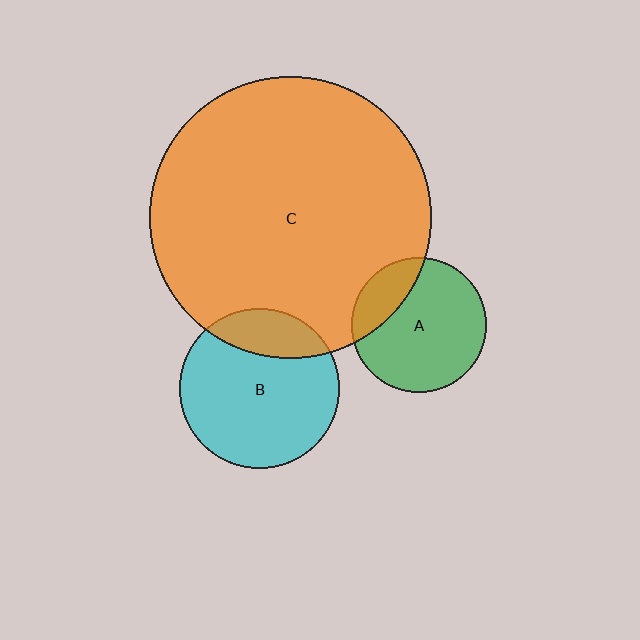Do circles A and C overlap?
Yes.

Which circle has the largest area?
Circle C (orange).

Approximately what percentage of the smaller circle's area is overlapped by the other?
Approximately 20%.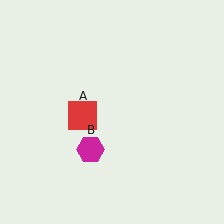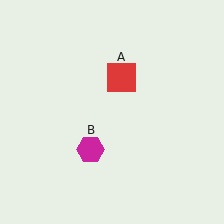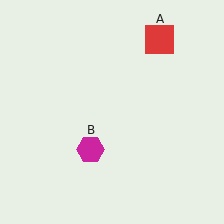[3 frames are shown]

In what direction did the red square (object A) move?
The red square (object A) moved up and to the right.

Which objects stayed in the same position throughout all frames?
Magenta hexagon (object B) remained stationary.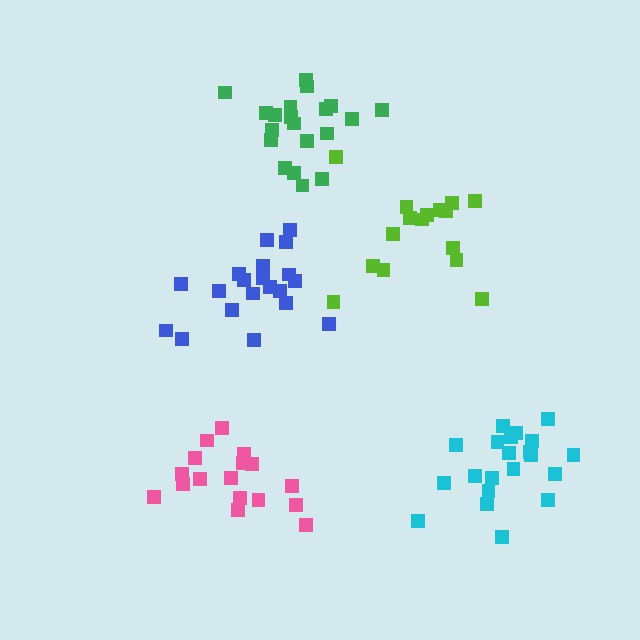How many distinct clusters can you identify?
There are 5 distinct clusters.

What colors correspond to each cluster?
The clusters are colored: blue, pink, lime, cyan, green.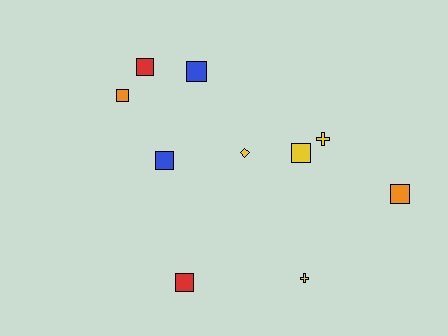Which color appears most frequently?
Yellow, with 4 objects.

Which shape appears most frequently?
Square, with 7 objects.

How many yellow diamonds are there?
There is 1 yellow diamond.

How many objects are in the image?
There are 10 objects.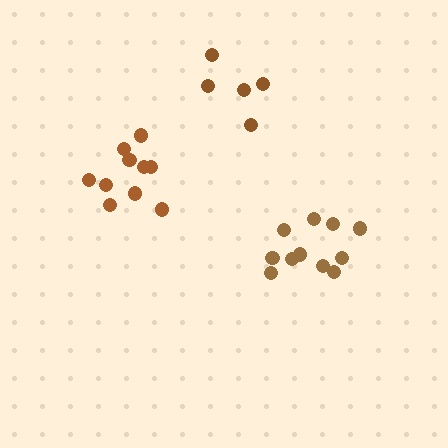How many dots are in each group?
Group 1: 11 dots, Group 2: 5 dots, Group 3: 10 dots (26 total).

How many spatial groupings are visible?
There are 3 spatial groupings.